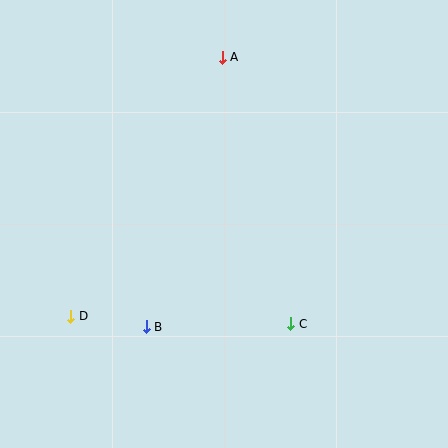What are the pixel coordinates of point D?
Point D is at (71, 316).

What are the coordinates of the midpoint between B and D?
The midpoint between B and D is at (109, 321).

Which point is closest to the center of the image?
Point C at (291, 324) is closest to the center.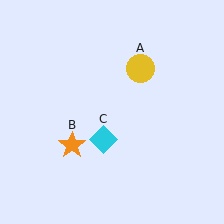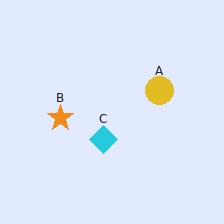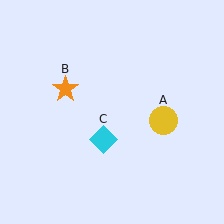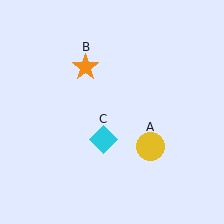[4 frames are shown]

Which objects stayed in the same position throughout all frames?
Cyan diamond (object C) remained stationary.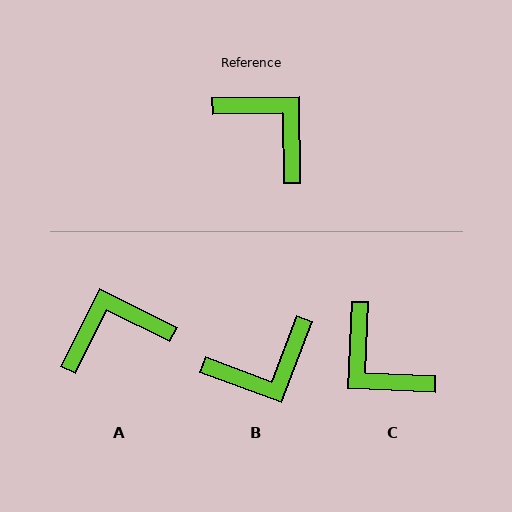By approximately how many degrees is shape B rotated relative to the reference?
Approximately 111 degrees clockwise.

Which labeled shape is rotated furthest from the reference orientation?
C, about 177 degrees away.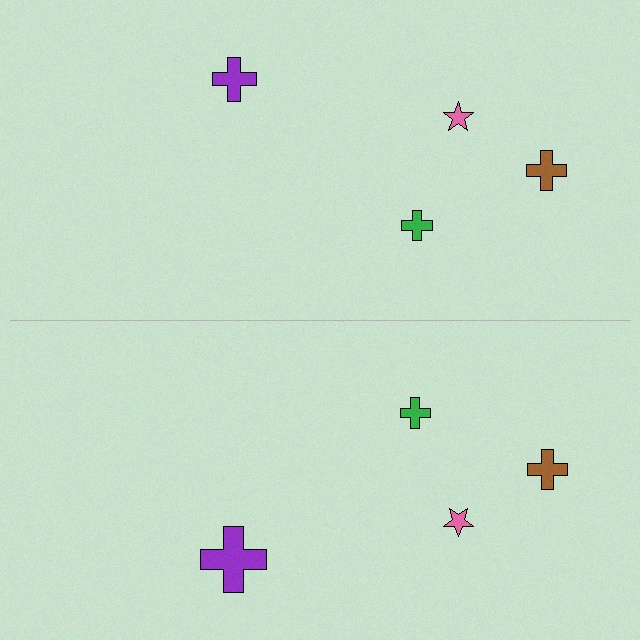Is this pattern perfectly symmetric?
No, the pattern is not perfectly symmetric. The purple cross on the bottom side has a different size than its mirror counterpart.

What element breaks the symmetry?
The purple cross on the bottom side has a different size than its mirror counterpart.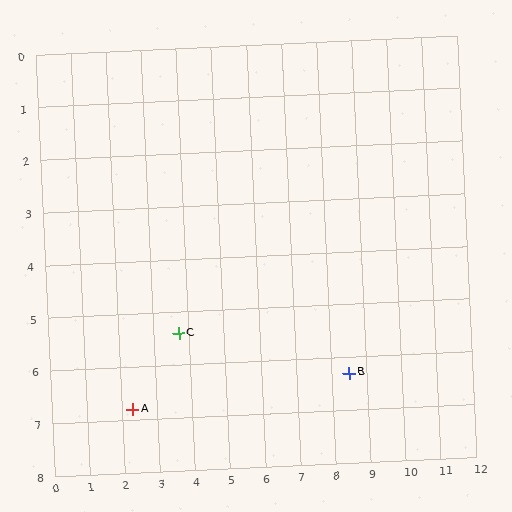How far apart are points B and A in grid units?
Points B and A are about 6.2 grid units apart.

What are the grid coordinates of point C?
Point C is at approximately (3.7, 5.4).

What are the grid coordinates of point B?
Point B is at approximately (8.5, 6.3).